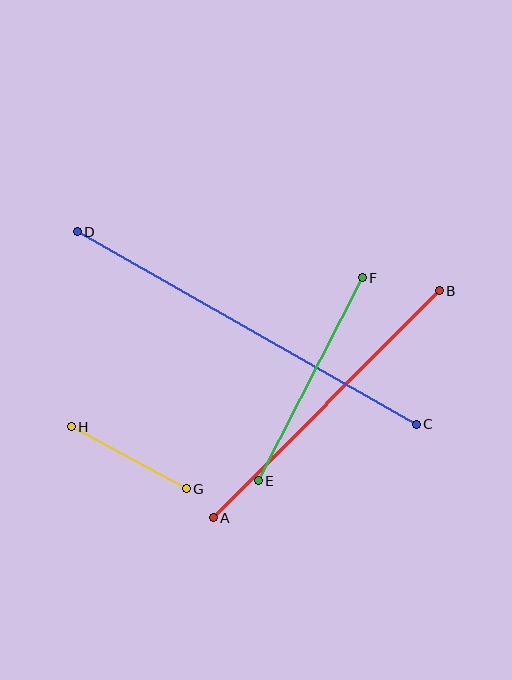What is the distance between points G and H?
The distance is approximately 131 pixels.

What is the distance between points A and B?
The distance is approximately 320 pixels.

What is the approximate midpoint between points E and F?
The midpoint is at approximately (310, 379) pixels.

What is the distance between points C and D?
The distance is approximately 390 pixels.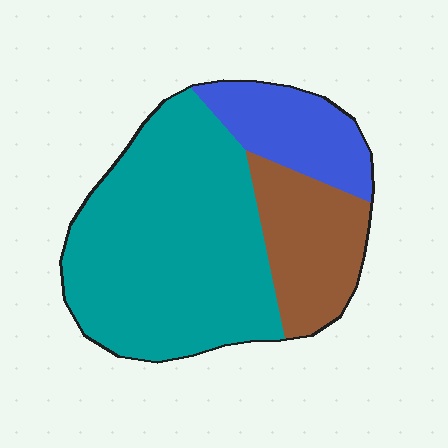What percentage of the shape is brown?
Brown takes up less than a quarter of the shape.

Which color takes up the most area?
Teal, at roughly 60%.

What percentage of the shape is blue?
Blue takes up about one sixth (1/6) of the shape.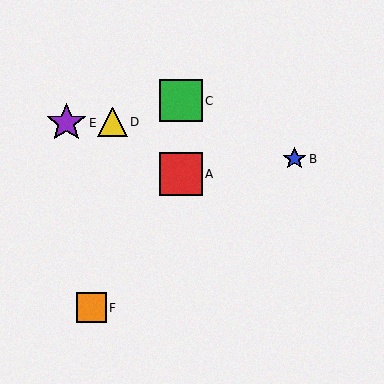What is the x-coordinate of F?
Object F is at x≈91.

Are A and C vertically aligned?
Yes, both are at x≈181.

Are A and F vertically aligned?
No, A is at x≈181 and F is at x≈91.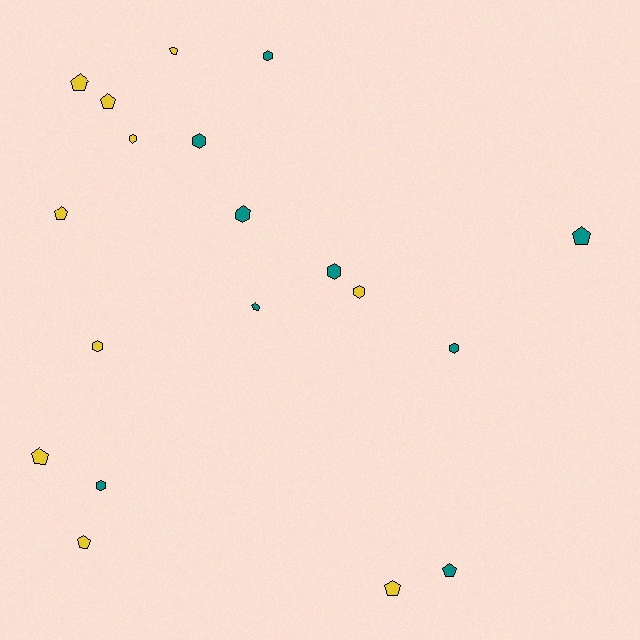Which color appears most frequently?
Yellow, with 10 objects.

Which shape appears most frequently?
Pentagon, with 10 objects.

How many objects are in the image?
There are 19 objects.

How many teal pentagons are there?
There are 3 teal pentagons.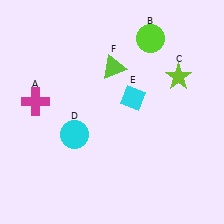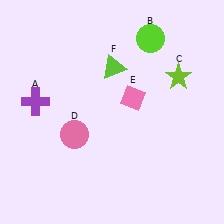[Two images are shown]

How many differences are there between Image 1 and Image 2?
There are 3 differences between the two images.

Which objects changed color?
A changed from magenta to purple. D changed from cyan to pink. E changed from cyan to pink.